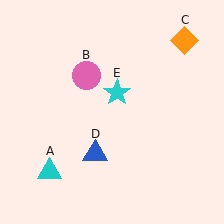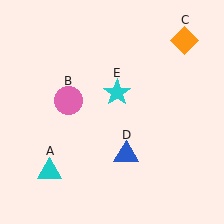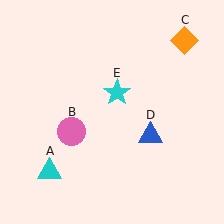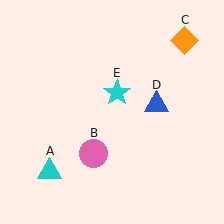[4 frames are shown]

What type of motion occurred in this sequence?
The pink circle (object B), blue triangle (object D) rotated counterclockwise around the center of the scene.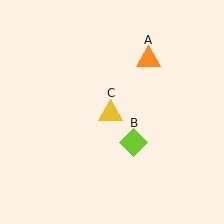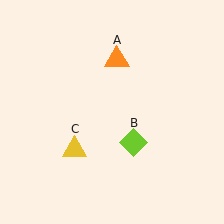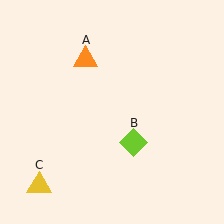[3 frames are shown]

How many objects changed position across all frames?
2 objects changed position: orange triangle (object A), yellow triangle (object C).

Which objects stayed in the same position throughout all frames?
Lime diamond (object B) remained stationary.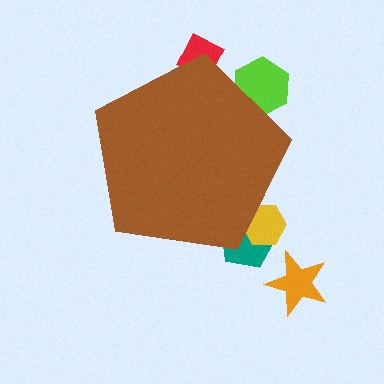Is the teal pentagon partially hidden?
Yes, the teal pentagon is partially hidden behind the brown pentagon.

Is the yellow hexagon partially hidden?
Yes, the yellow hexagon is partially hidden behind the brown pentagon.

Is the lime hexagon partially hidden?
Yes, the lime hexagon is partially hidden behind the brown pentagon.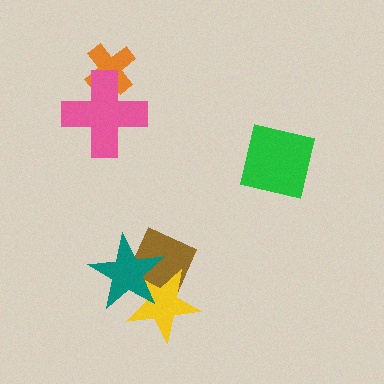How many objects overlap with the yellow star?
2 objects overlap with the yellow star.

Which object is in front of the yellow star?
The teal star is in front of the yellow star.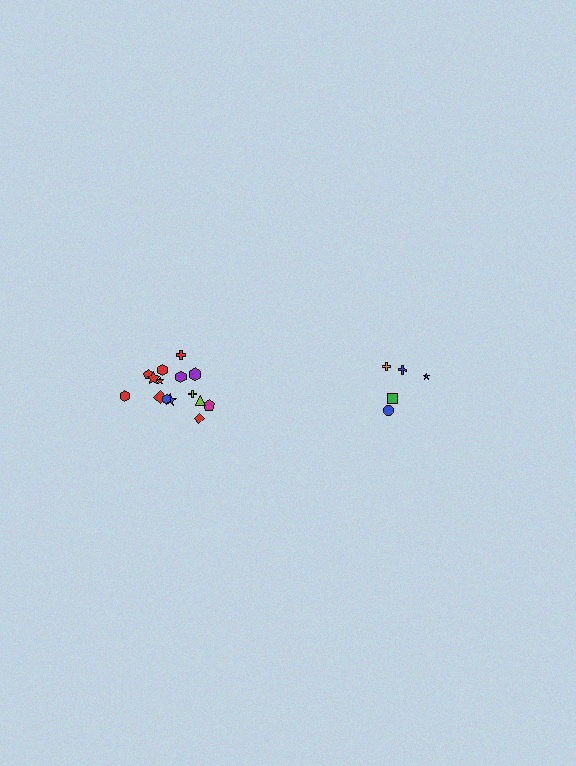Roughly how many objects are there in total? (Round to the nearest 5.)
Roughly 20 objects in total.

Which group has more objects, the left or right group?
The left group.